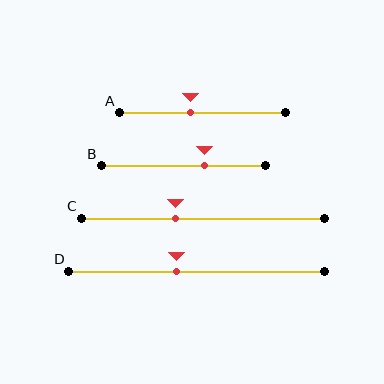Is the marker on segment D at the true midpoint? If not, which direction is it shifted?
No, the marker on segment D is shifted to the left by about 8% of the segment length.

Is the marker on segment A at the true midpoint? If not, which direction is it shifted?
No, the marker on segment A is shifted to the left by about 7% of the segment length.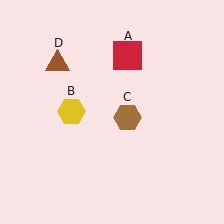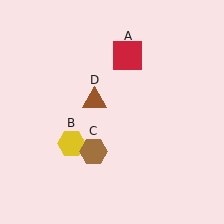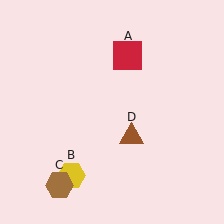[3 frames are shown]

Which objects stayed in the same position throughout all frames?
Red square (object A) remained stationary.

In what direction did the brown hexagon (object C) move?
The brown hexagon (object C) moved down and to the left.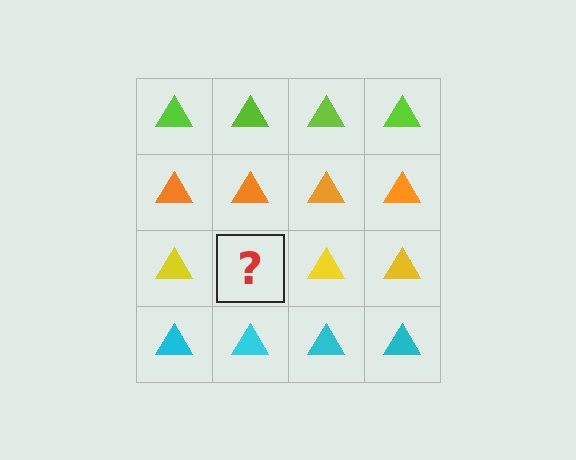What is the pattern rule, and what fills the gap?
The rule is that each row has a consistent color. The gap should be filled with a yellow triangle.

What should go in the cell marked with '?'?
The missing cell should contain a yellow triangle.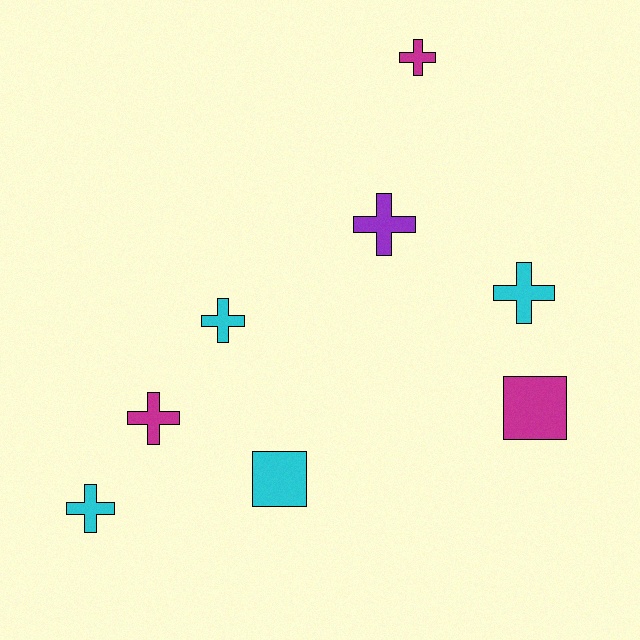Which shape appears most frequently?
Cross, with 6 objects.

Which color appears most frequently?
Cyan, with 4 objects.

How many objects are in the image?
There are 8 objects.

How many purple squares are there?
There are no purple squares.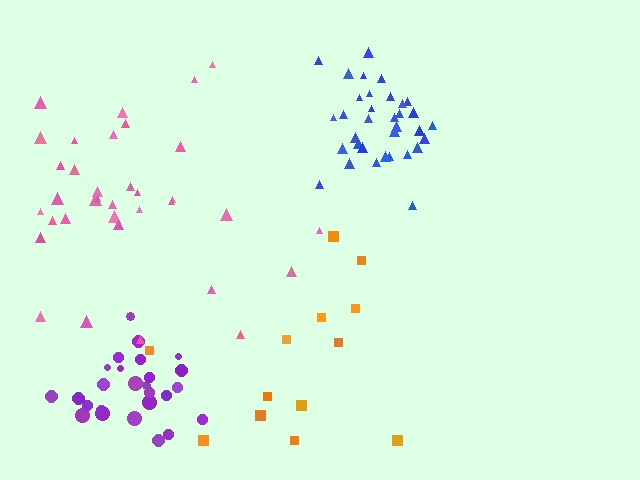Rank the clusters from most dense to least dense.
blue, purple, pink, orange.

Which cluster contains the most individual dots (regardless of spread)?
Pink (35).